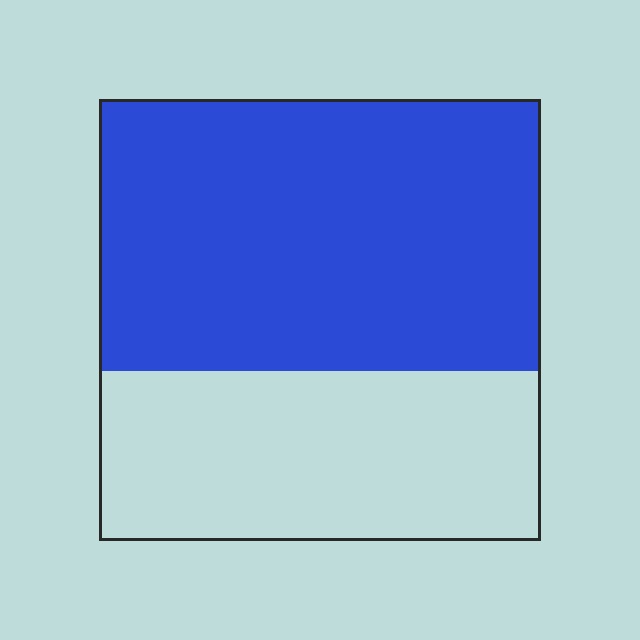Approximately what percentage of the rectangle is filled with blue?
Approximately 60%.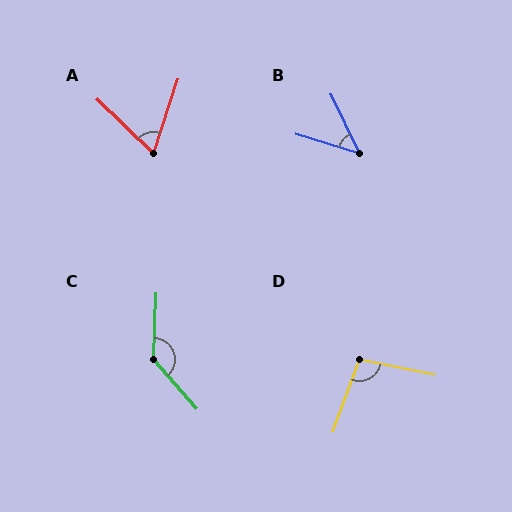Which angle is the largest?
C, at approximately 136 degrees.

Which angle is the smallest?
B, at approximately 48 degrees.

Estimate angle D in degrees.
Approximately 98 degrees.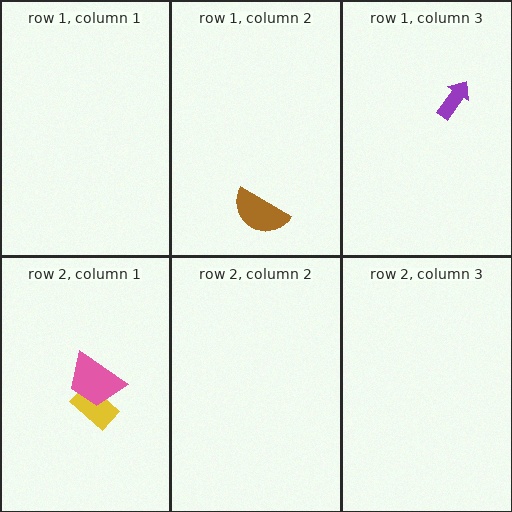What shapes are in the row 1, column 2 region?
The brown semicircle.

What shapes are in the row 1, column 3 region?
The purple arrow.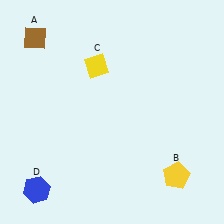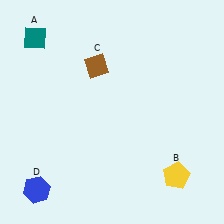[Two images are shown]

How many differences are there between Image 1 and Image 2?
There are 2 differences between the two images.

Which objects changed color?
A changed from brown to teal. C changed from yellow to brown.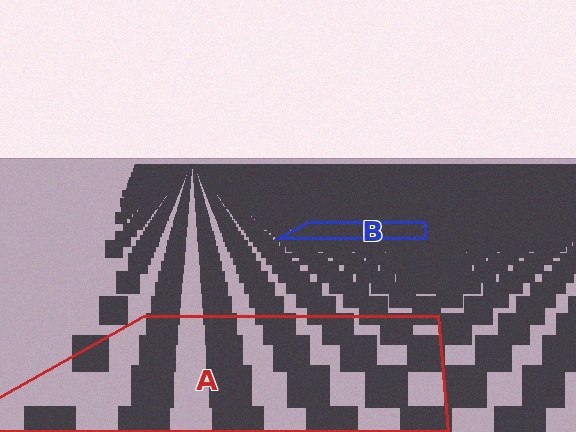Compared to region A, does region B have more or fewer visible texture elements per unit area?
Region B has more texture elements per unit area — they are packed more densely because it is farther away.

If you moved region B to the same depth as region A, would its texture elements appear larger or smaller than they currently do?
They would appear larger. At a closer depth, the same texture elements are projected at a bigger on-screen size.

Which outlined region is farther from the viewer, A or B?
Region B is farther from the viewer — the texture elements inside it appear smaller and more densely packed.